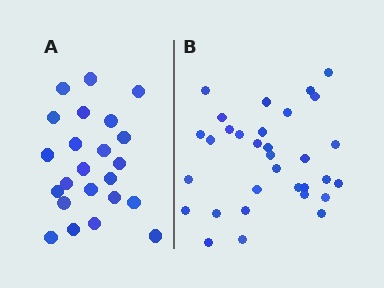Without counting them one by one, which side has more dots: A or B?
Region B (the right region) has more dots.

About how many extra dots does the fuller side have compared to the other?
Region B has roughly 8 or so more dots than region A.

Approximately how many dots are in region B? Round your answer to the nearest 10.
About 30 dots. (The exact count is 32, which rounds to 30.)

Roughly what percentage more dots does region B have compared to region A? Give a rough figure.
About 40% more.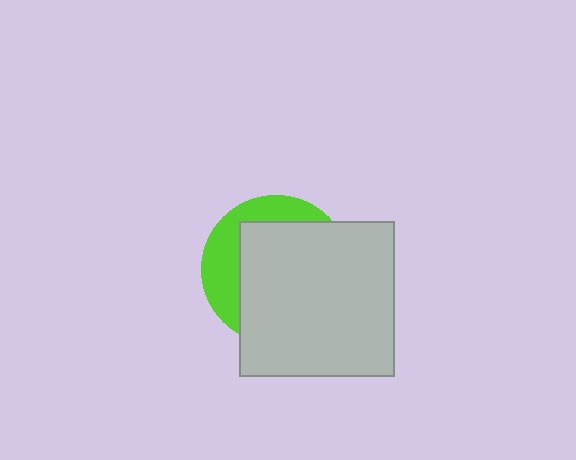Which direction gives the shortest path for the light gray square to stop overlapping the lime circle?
Moving toward the lower-right gives the shortest separation.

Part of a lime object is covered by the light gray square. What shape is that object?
It is a circle.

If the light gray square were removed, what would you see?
You would see the complete lime circle.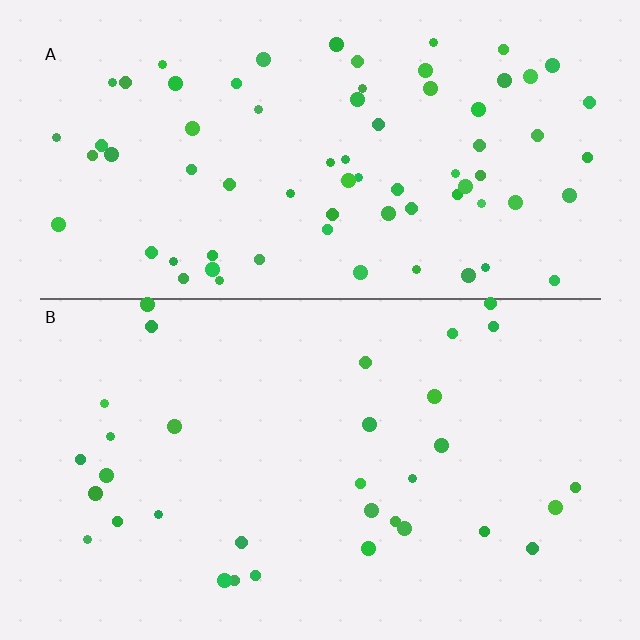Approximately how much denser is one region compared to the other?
Approximately 2.2× — region A over region B.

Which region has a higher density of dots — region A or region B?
A (the top).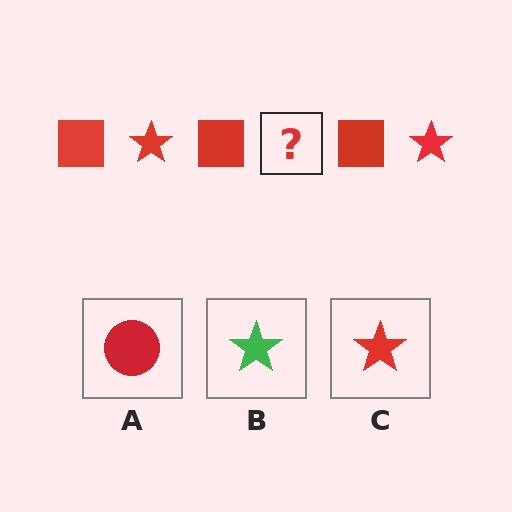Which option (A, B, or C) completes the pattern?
C.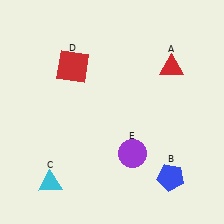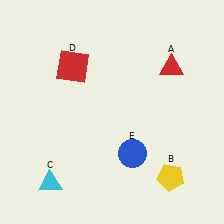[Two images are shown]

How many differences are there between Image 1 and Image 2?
There are 2 differences between the two images.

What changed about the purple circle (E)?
In Image 1, E is purple. In Image 2, it changed to blue.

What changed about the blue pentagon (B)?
In Image 1, B is blue. In Image 2, it changed to yellow.